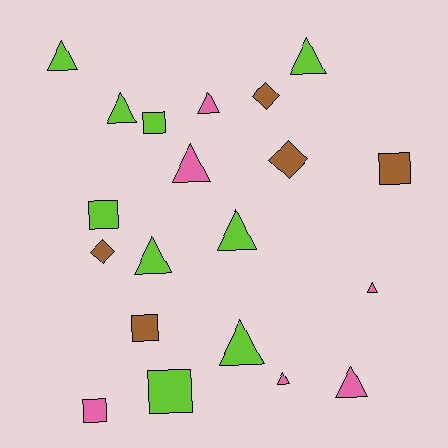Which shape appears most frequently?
Triangle, with 11 objects.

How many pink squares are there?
There is 1 pink square.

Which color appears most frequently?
Lime, with 9 objects.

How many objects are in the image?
There are 20 objects.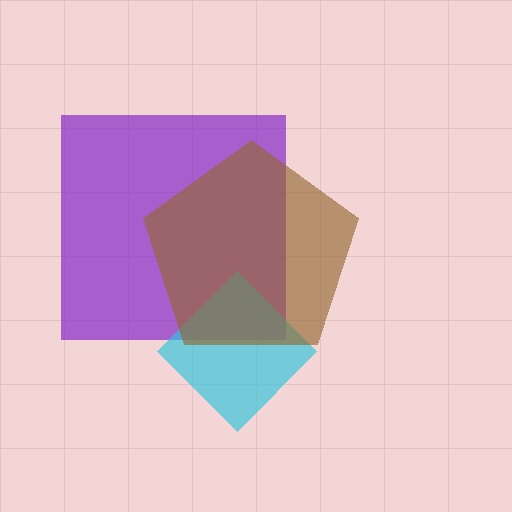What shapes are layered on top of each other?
The layered shapes are: a purple square, a cyan diamond, a brown pentagon.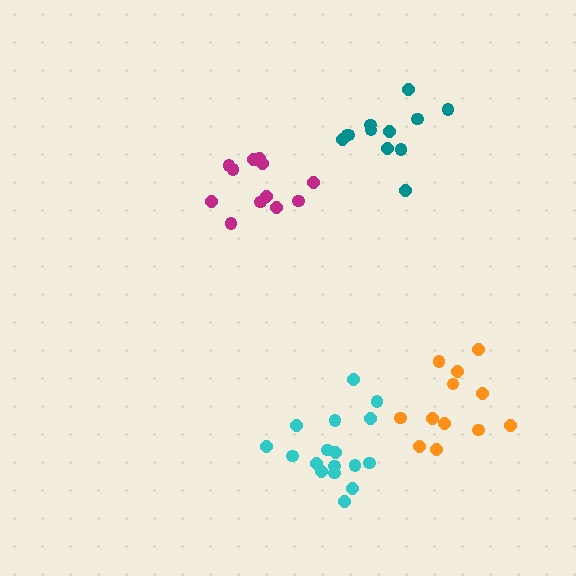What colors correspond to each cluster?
The clusters are colored: orange, cyan, magenta, teal.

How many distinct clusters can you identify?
There are 4 distinct clusters.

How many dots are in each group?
Group 1: 12 dots, Group 2: 17 dots, Group 3: 12 dots, Group 4: 12 dots (53 total).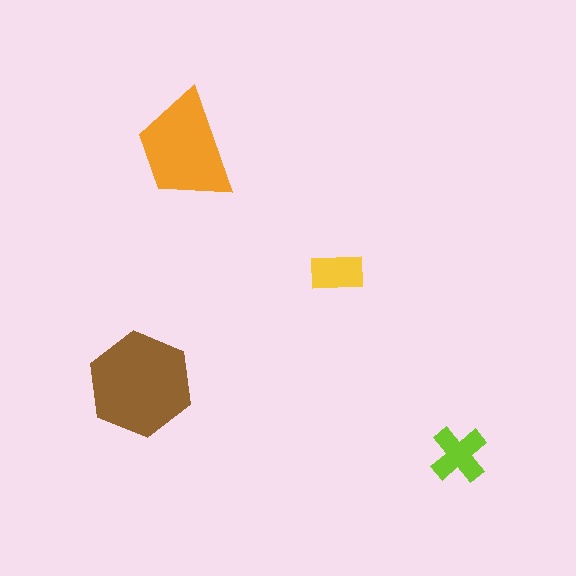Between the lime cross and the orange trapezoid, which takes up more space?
The orange trapezoid.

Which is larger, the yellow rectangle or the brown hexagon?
The brown hexagon.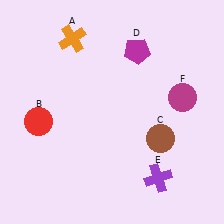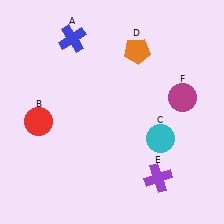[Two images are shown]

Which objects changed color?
A changed from orange to blue. C changed from brown to cyan. D changed from magenta to orange.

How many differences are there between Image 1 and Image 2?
There are 3 differences between the two images.